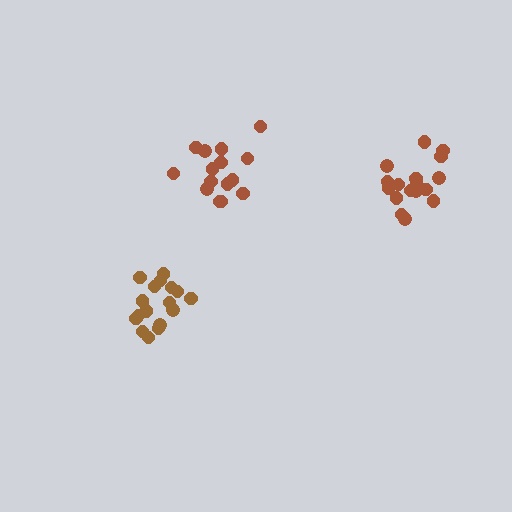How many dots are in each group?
Group 1: 17 dots, Group 2: 17 dots, Group 3: 15 dots (49 total).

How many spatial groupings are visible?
There are 3 spatial groupings.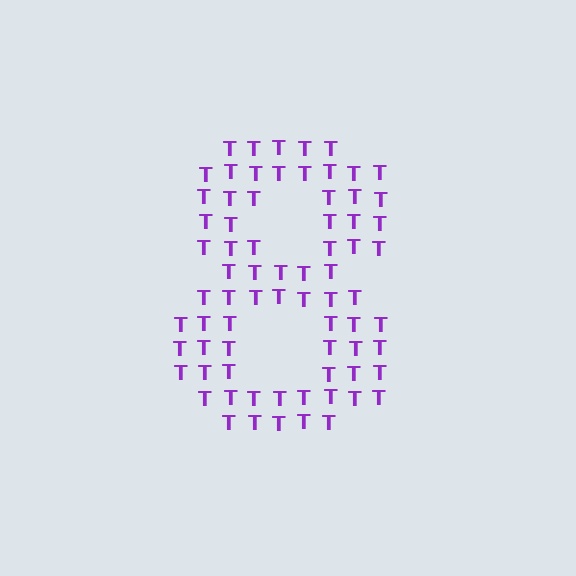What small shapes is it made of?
It is made of small letter T's.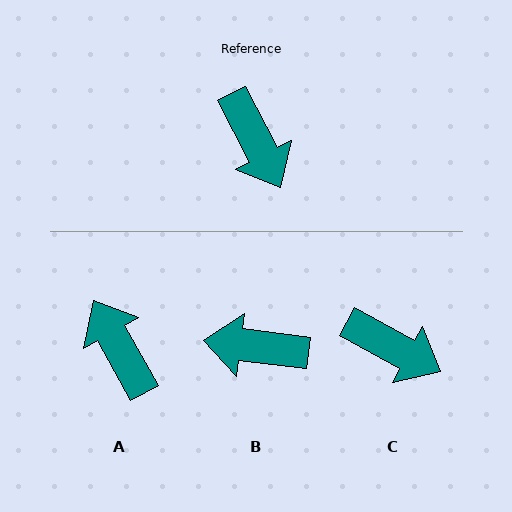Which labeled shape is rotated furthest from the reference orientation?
A, about 179 degrees away.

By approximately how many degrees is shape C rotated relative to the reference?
Approximately 34 degrees counter-clockwise.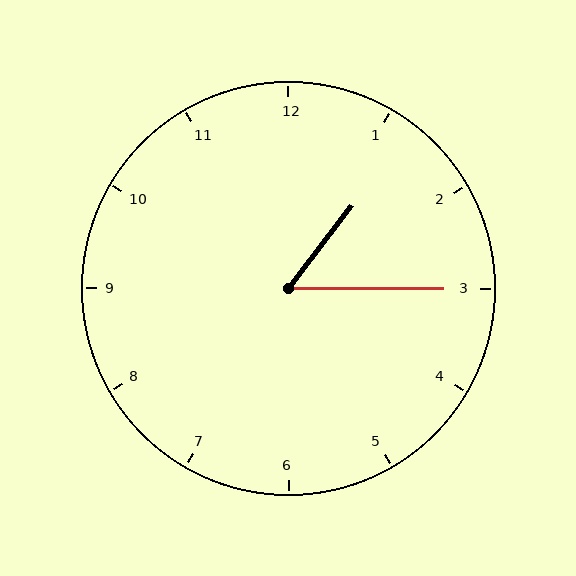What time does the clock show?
1:15.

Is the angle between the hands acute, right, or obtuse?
It is acute.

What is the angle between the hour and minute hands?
Approximately 52 degrees.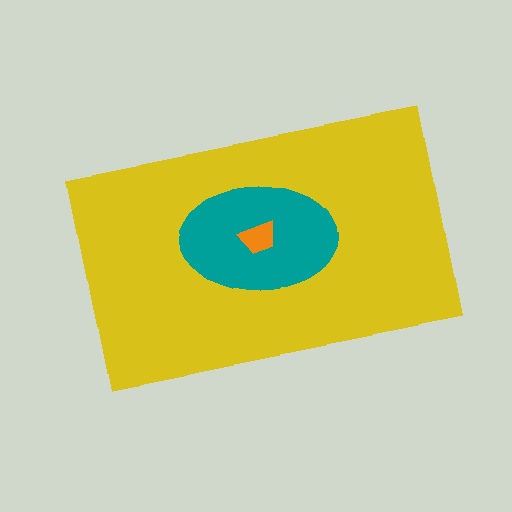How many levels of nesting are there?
3.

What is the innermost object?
The orange trapezoid.